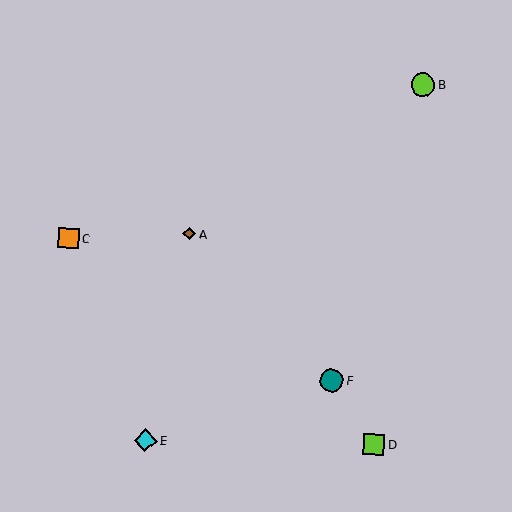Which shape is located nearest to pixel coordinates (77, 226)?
The orange square (labeled C) at (69, 238) is nearest to that location.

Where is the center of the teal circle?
The center of the teal circle is at (332, 381).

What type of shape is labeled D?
Shape D is a lime square.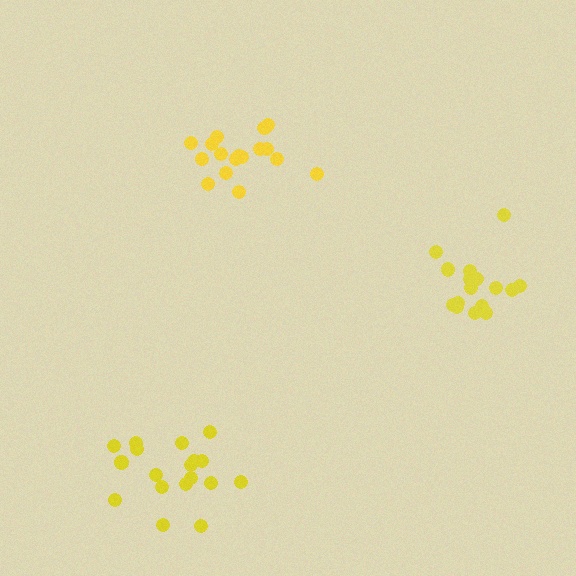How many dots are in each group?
Group 1: 16 dots, Group 2: 18 dots, Group 3: 17 dots (51 total).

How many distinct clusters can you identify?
There are 3 distinct clusters.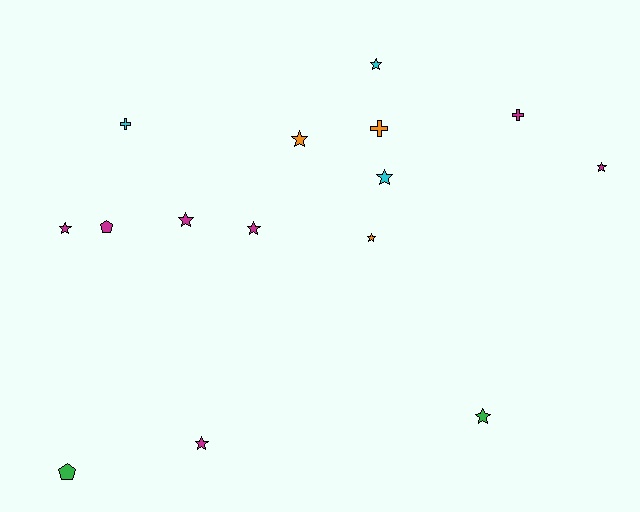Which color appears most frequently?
Magenta, with 7 objects.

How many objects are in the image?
There are 15 objects.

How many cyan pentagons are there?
There are no cyan pentagons.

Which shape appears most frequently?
Star, with 10 objects.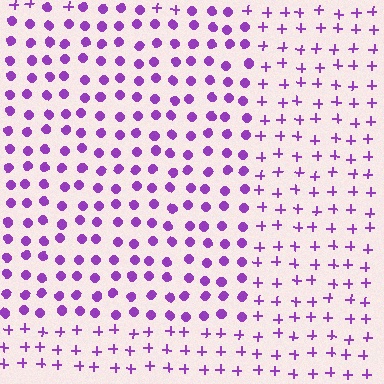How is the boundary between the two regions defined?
The boundary is defined by a change in element shape: circles inside vs. plus signs outside. All elements share the same color and spacing.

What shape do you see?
I see a rectangle.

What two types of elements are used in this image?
The image uses circles inside the rectangle region and plus signs outside it.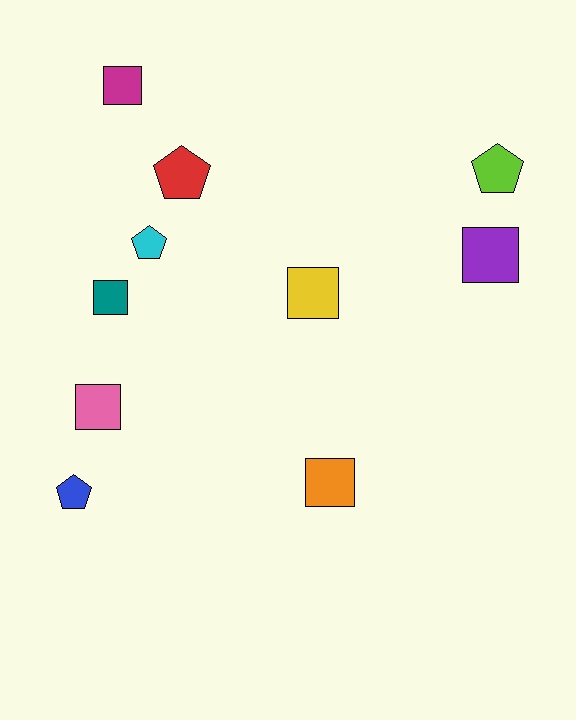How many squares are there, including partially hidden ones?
There are 6 squares.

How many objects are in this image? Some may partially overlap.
There are 10 objects.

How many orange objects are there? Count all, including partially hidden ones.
There is 1 orange object.